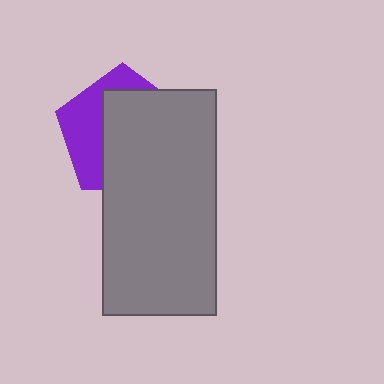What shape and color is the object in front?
The object in front is a gray rectangle.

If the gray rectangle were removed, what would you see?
You would see the complete purple pentagon.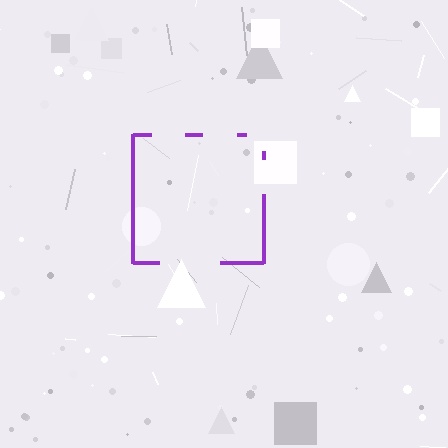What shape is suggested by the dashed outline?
The dashed outline suggests a square.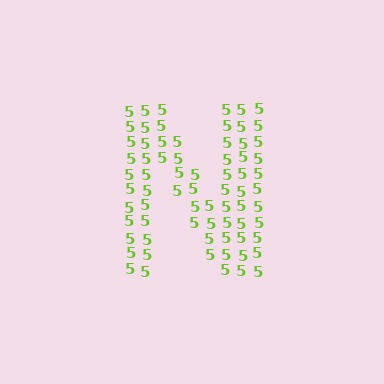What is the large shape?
The large shape is the letter N.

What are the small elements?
The small elements are digit 5's.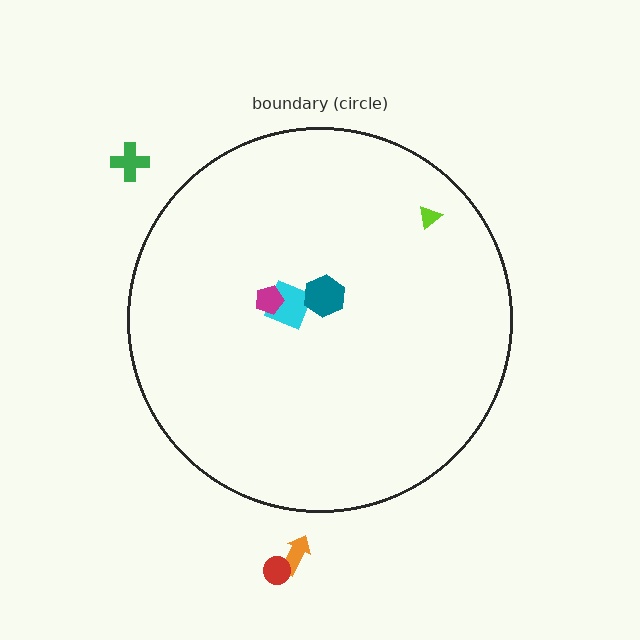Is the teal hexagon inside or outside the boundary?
Inside.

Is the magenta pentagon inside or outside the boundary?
Inside.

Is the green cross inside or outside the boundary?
Outside.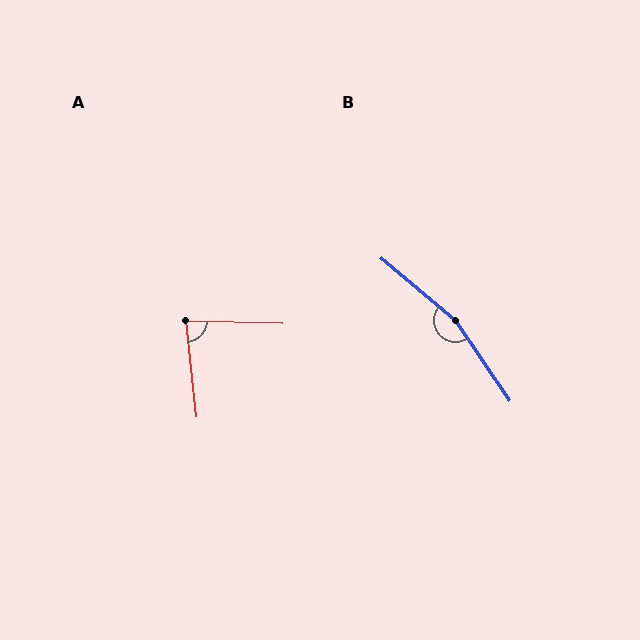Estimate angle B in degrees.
Approximately 164 degrees.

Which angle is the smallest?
A, at approximately 83 degrees.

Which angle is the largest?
B, at approximately 164 degrees.